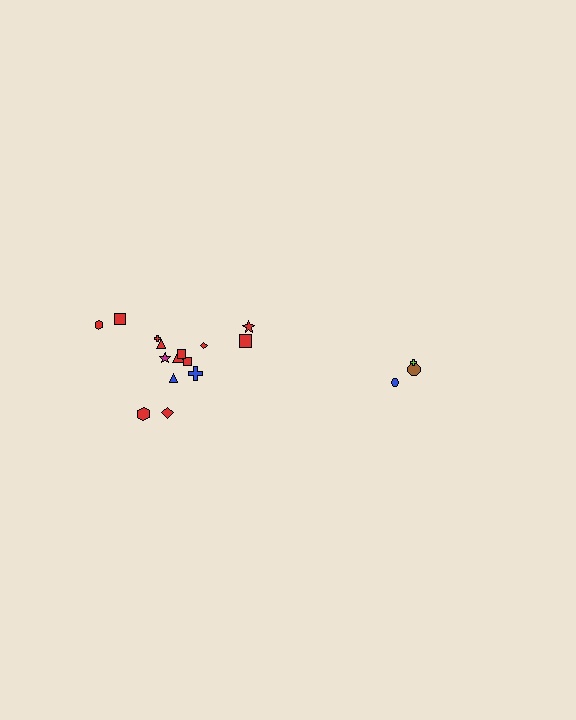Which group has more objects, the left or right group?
The left group.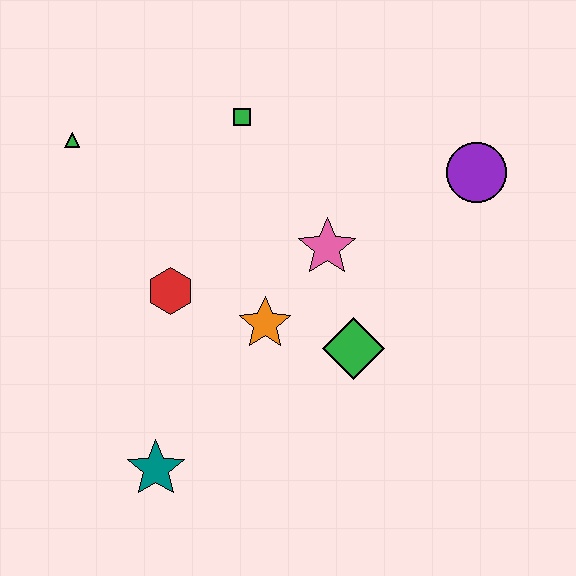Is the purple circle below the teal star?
No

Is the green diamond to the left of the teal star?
No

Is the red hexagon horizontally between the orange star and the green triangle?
Yes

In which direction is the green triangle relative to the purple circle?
The green triangle is to the left of the purple circle.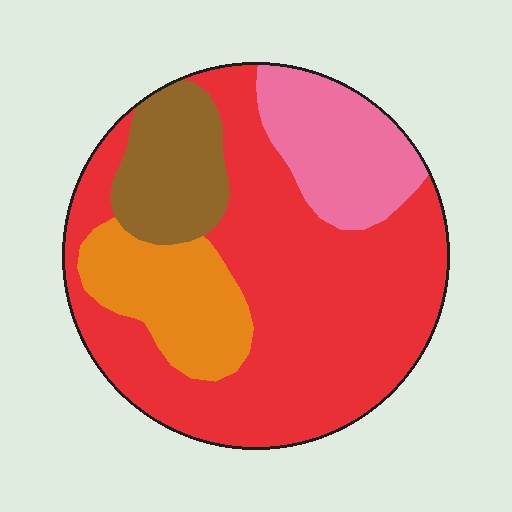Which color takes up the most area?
Red, at roughly 55%.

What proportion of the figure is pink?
Pink covers about 15% of the figure.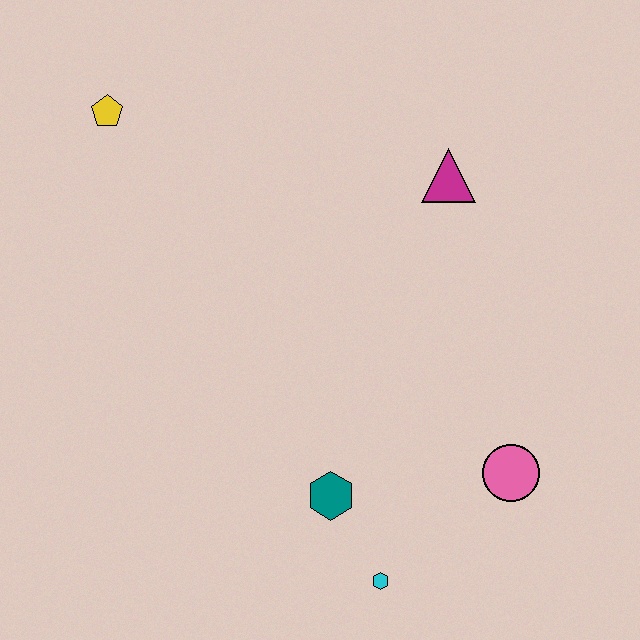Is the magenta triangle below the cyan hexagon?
No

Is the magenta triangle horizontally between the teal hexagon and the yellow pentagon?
No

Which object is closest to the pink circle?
The cyan hexagon is closest to the pink circle.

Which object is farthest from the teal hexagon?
The yellow pentagon is farthest from the teal hexagon.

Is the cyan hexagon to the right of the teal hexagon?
Yes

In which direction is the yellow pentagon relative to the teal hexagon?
The yellow pentagon is above the teal hexagon.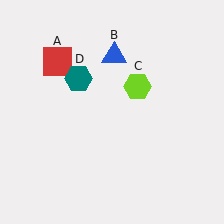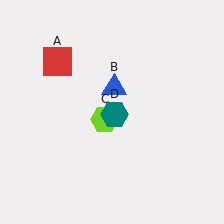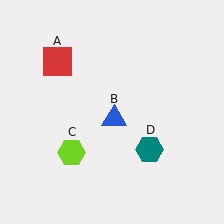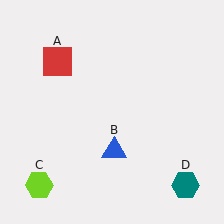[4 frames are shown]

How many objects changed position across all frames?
3 objects changed position: blue triangle (object B), lime hexagon (object C), teal hexagon (object D).